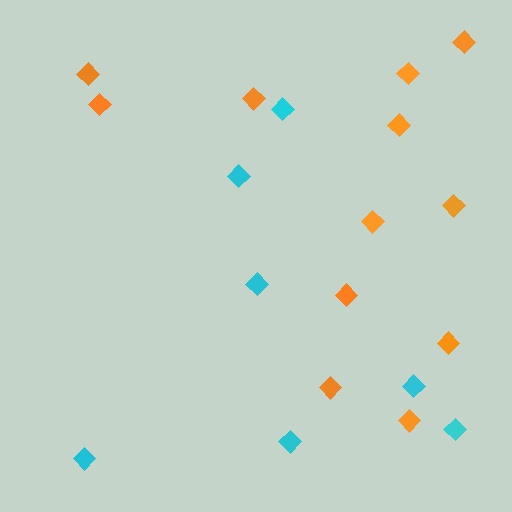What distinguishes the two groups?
There are 2 groups: one group of orange diamonds (12) and one group of cyan diamonds (7).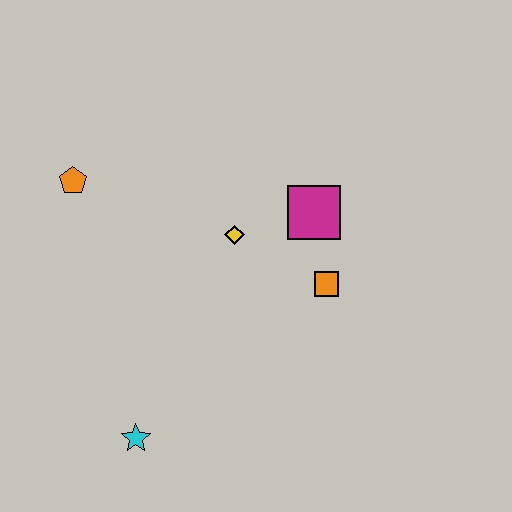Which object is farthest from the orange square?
The orange pentagon is farthest from the orange square.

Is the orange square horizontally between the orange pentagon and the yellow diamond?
No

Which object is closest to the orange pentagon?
The yellow diamond is closest to the orange pentagon.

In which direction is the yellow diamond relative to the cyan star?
The yellow diamond is above the cyan star.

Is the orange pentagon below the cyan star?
No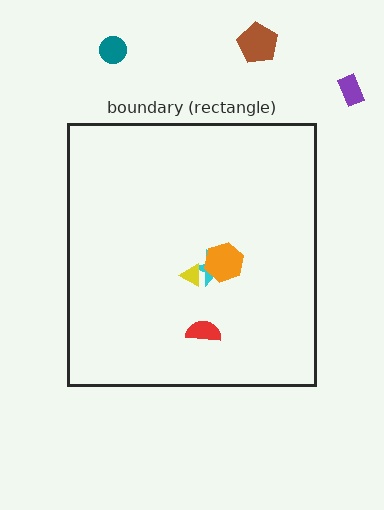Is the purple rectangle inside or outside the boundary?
Outside.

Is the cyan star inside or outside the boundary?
Inside.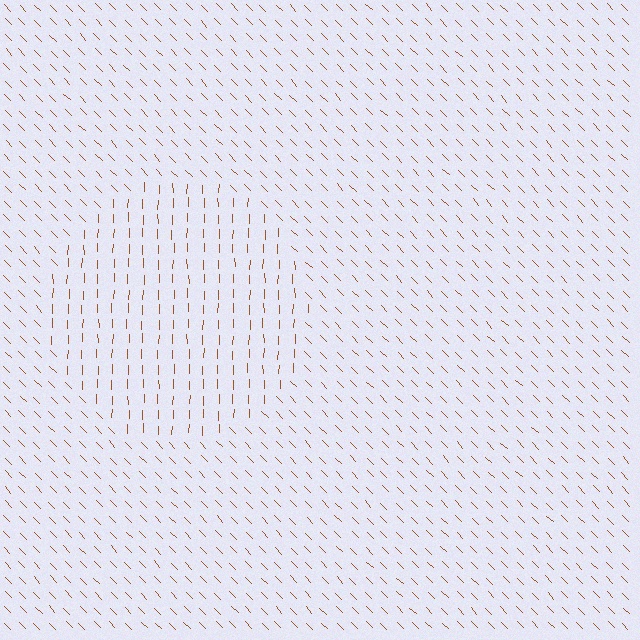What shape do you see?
I see a circle.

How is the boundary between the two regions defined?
The boundary is defined purely by a change in line orientation (approximately 45 degrees difference). All lines are the same color and thickness.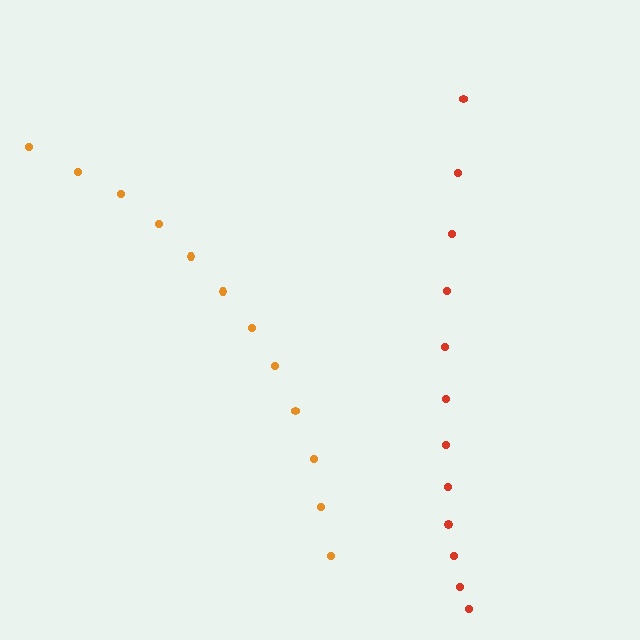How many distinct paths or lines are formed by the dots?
There are 2 distinct paths.